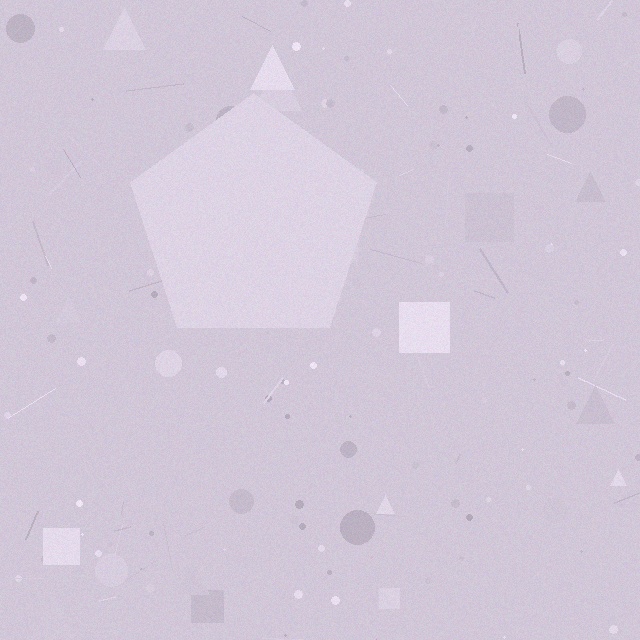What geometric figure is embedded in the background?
A pentagon is embedded in the background.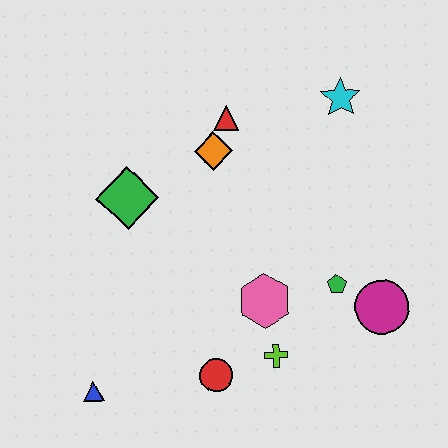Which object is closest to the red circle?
The lime cross is closest to the red circle.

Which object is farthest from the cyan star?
The blue triangle is farthest from the cyan star.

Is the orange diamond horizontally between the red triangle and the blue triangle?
Yes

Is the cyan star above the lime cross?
Yes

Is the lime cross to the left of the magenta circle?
Yes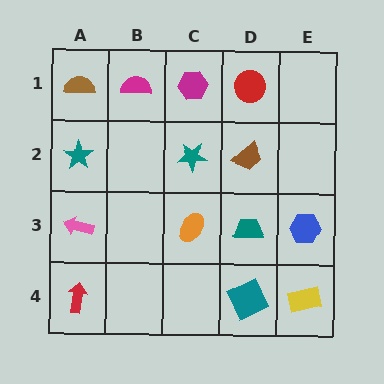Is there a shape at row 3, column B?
No, that cell is empty.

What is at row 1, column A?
A brown semicircle.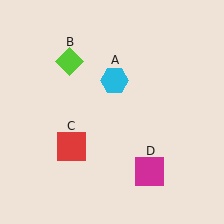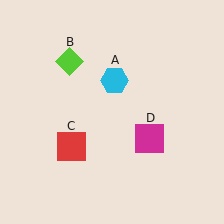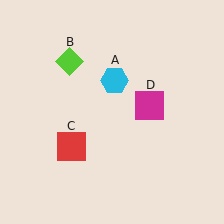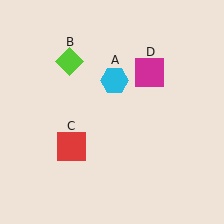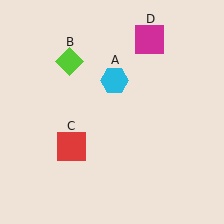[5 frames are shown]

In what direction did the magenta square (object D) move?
The magenta square (object D) moved up.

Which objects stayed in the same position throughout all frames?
Cyan hexagon (object A) and lime diamond (object B) and red square (object C) remained stationary.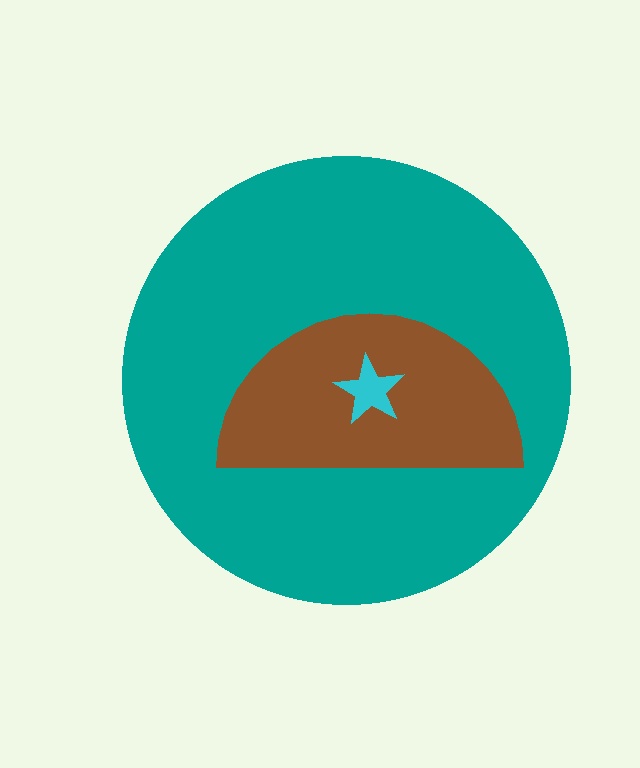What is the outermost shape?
The teal circle.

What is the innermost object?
The cyan star.